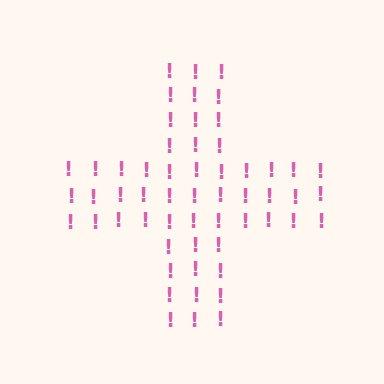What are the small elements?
The small elements are exclamation marks.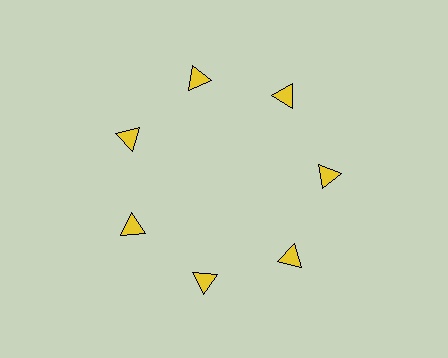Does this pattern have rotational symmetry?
Yes, this pattern has 7-fold rotational symmetry. It looks the same after rotating 51 degrees around the center.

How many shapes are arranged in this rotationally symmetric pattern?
There are 7 shapes, arranged in 7 groups of 1.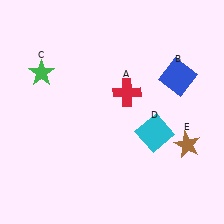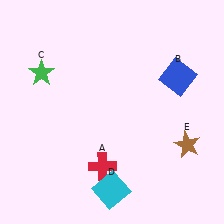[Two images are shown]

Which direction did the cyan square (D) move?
The cyan square (D) moved down.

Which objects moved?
The objects that moved are: the red cross (A), the cyan square (D).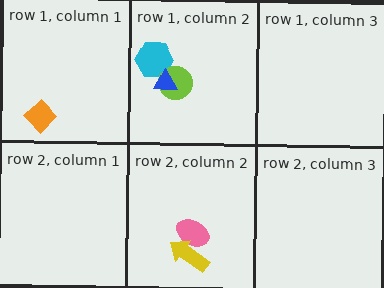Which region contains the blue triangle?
The row 1, column 2 region.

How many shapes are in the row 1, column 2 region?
3.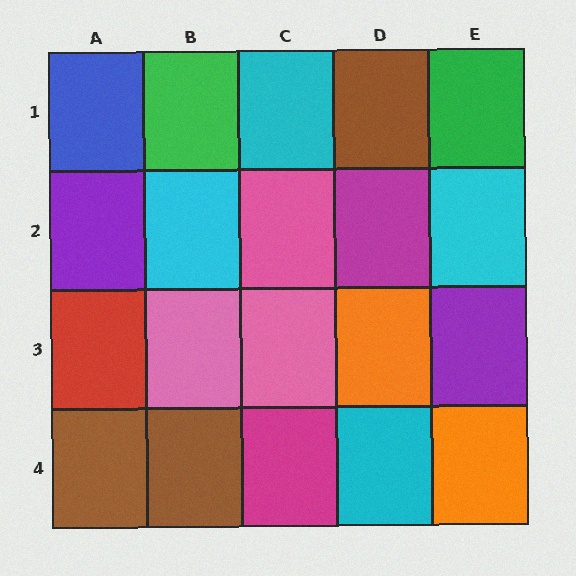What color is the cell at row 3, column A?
Red.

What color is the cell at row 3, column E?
Purple.